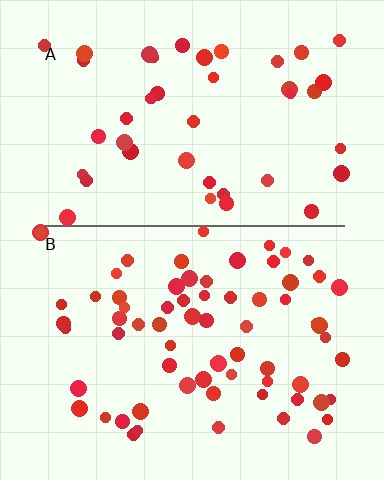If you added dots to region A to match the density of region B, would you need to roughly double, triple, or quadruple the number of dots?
Approximately double.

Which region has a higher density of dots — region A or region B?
B (the bottom).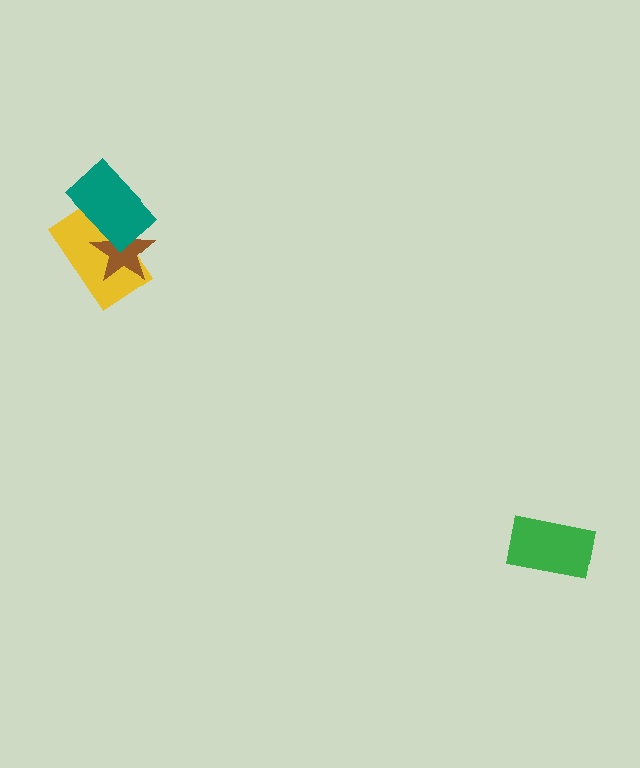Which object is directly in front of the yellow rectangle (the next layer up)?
The brown star is directly in front of the yellow rectangle.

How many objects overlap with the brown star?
2 objects overlap with the brown star.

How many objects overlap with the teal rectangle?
2 objects overlap with the teal rectangle.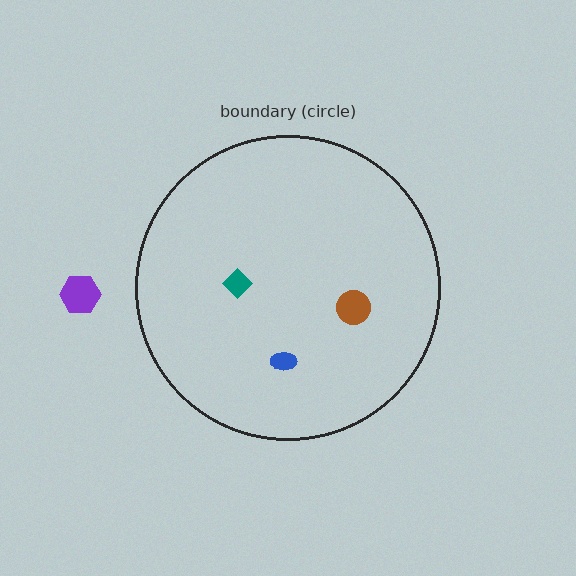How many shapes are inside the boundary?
3 inside, 1 outside.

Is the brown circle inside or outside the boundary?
Inside.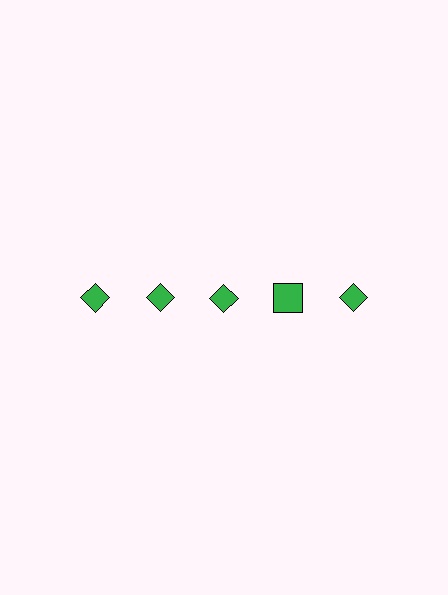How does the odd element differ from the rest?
It has a different shape: square instead of diamond.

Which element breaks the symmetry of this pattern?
The green square in the top row, second from right column breaks the symmetry. All other shapes are green diamonds.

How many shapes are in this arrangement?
There are 5 shapes arranged in a grid pattern.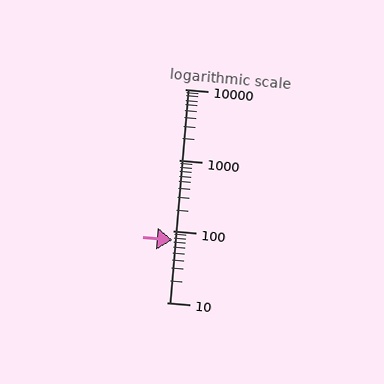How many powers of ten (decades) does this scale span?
The scale spans 3 decades, from 10 to 10000.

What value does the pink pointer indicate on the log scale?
The pointer indicates approximately 75.